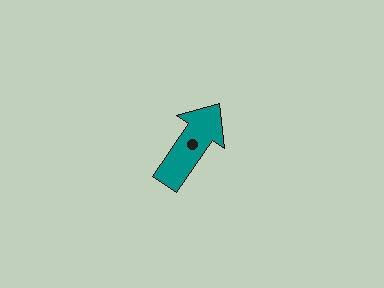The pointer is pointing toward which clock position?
Roughly 1 o'clock.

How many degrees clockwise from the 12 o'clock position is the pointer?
Approximately 35 degrees.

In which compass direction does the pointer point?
Northeast.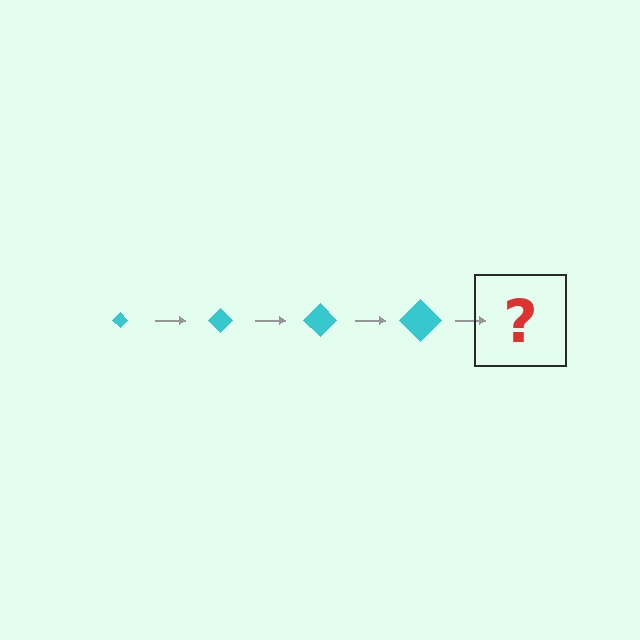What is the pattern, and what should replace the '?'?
The pattern is that the diamond gets progressively larger each step. The '?' should be a cyan diamond, larger than the previous one.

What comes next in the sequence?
The next element should be a cyan diamond, larger than the previous one.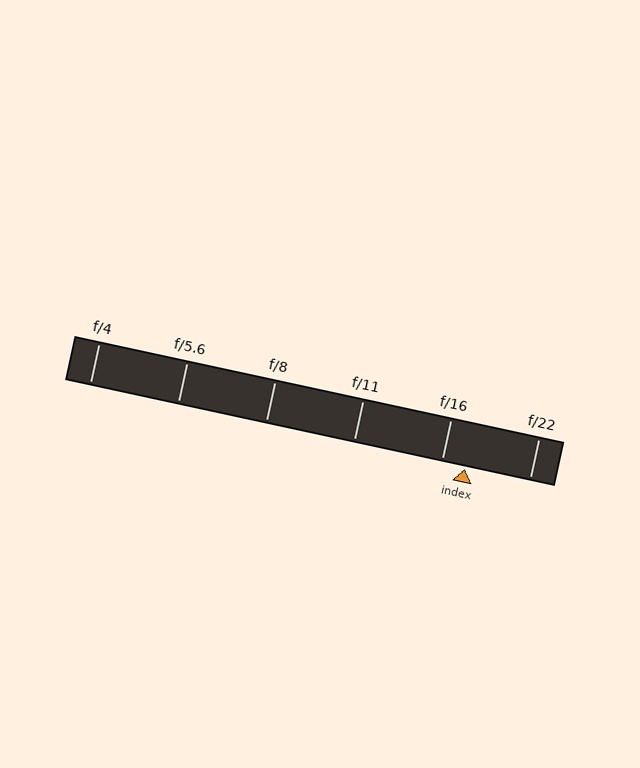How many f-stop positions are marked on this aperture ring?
There are 6 f-stop positions marked.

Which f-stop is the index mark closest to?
The index mark is closest to f/16.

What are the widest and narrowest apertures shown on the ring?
The widest aperture shown is f/4 and the narrowest is f/22.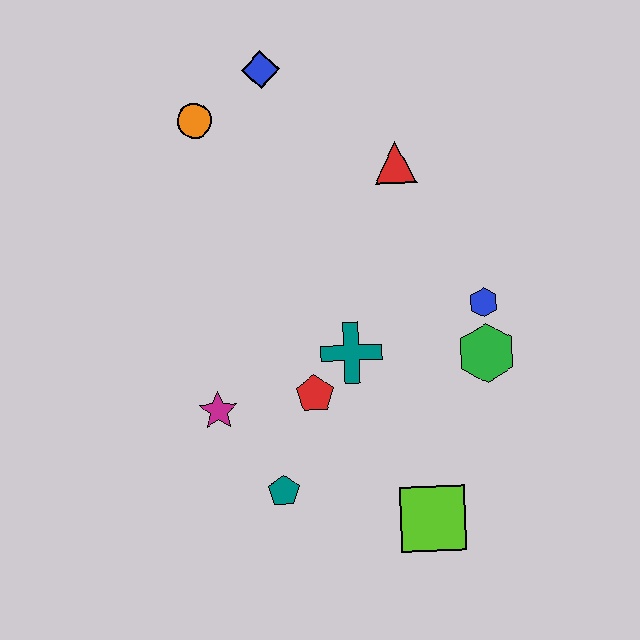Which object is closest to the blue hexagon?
The green hexagon is closest to the blue hexagon.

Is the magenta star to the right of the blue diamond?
No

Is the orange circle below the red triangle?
No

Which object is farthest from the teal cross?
The blue diamond is farthest from the teal cross.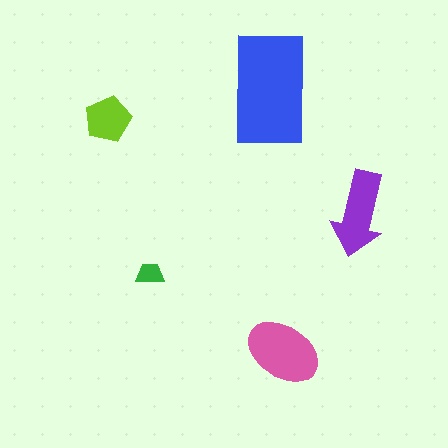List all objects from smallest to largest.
The green trapezoid, the lime pentagon, the purple arrow, the pink ellipse, the blue rectangle.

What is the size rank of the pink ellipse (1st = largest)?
2nd.